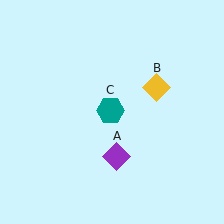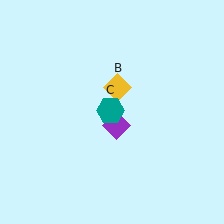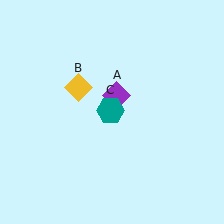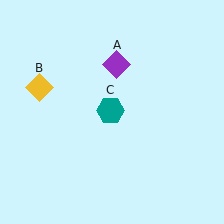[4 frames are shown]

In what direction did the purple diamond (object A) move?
The purple diamond (object A) moved up.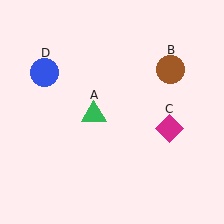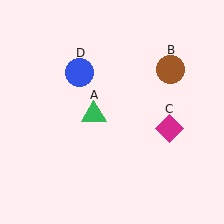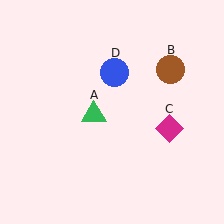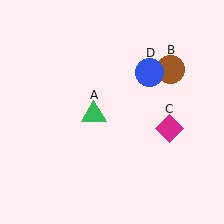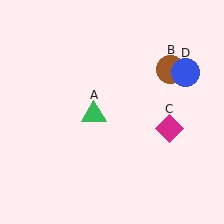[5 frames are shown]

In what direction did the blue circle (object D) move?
The blue circle (object D) moved right.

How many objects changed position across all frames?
1 object changed position: blue circle (object D).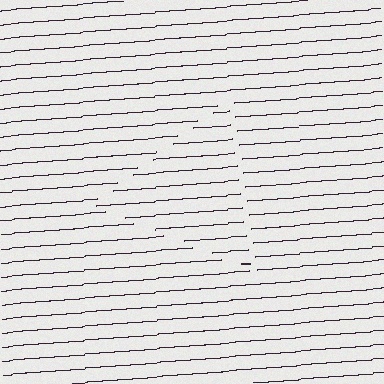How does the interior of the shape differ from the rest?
The interior of the shape contains the same grating, shifted by half a period — the contour is defined by the phase discontinuity where line-ends from the inner and outer gratings abut.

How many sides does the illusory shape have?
3 sides — the line-ends trace a triangle.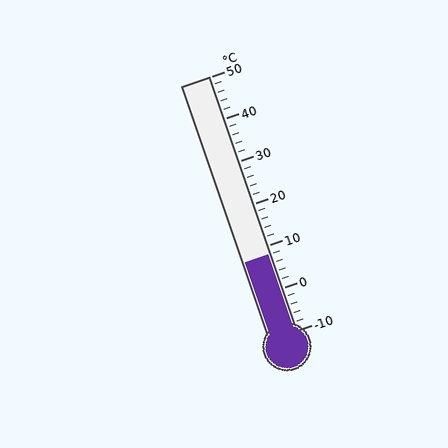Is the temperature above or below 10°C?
The temperature is below 10°C.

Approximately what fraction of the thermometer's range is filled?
The thermometer is filled to approximately 30% of its range.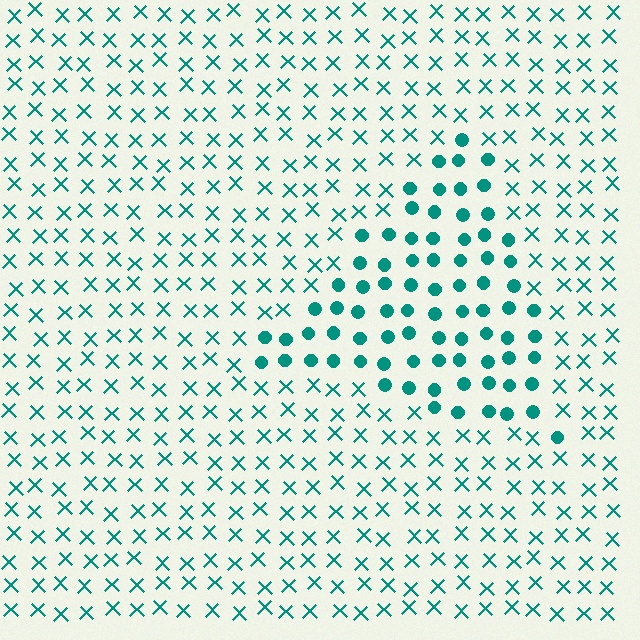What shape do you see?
I see a triangle.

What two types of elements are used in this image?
The image uses circles inside the triangle region and X marks outside it.